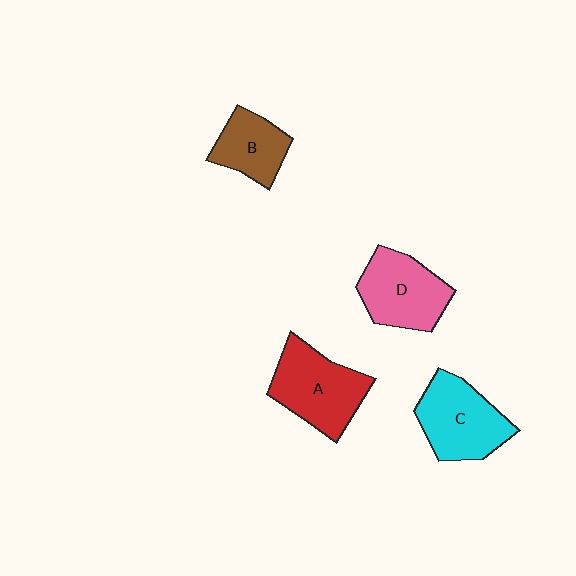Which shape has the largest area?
Shape A (red).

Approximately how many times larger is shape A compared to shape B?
Approximately 1.5 times.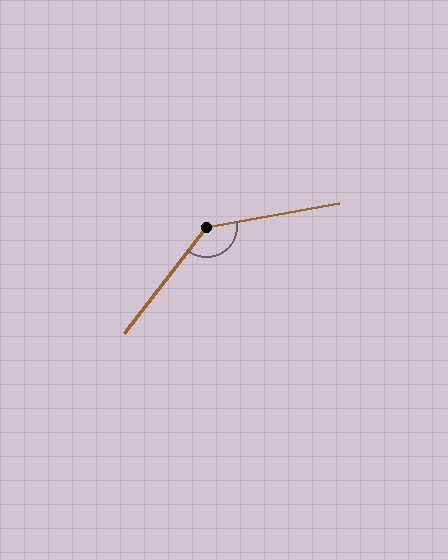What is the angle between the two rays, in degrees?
Approximately 138 degrees.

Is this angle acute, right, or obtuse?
It is obtuse.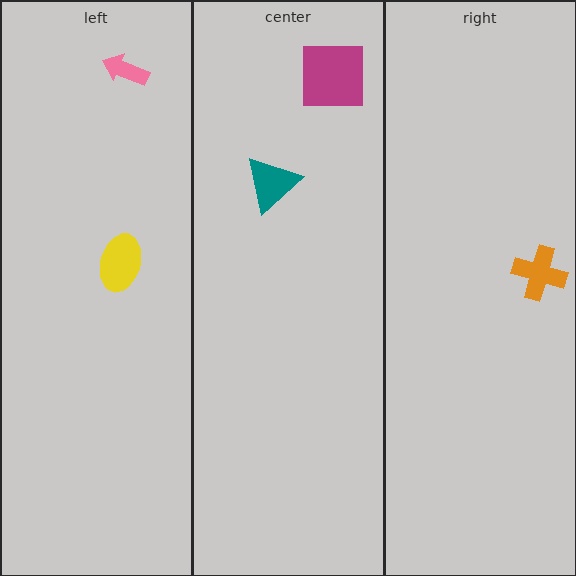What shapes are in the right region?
The orange cross.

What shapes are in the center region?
The teal triangle, the magenta square.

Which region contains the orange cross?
The right region.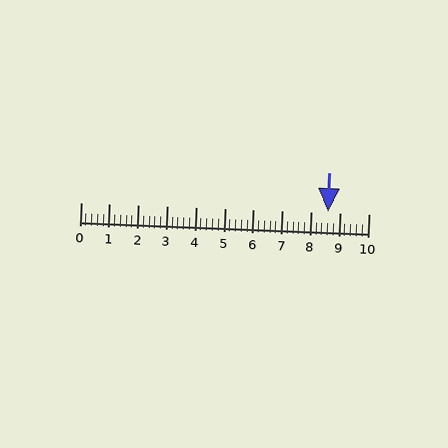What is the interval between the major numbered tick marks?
The major tick marks are spaced 1 units apart.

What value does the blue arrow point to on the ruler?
The blue arrow points to approximately 8.6.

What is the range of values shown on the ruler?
The ruler shows values from 0 to 10.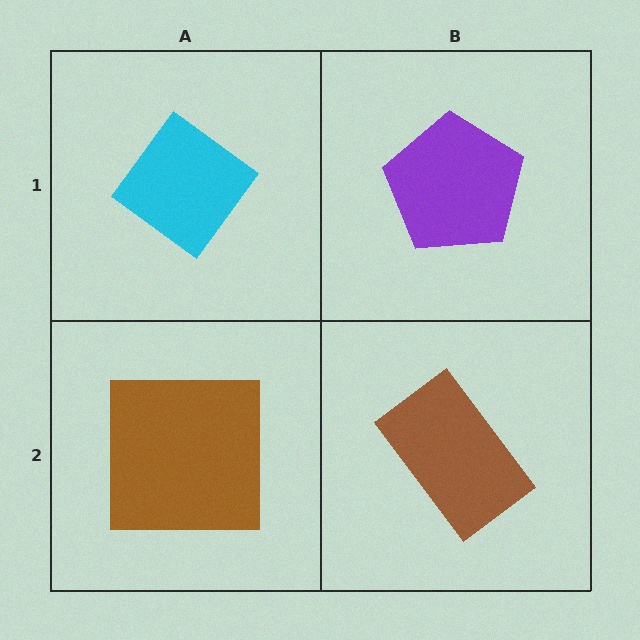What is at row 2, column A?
A brown square.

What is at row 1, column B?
A purple pentagon.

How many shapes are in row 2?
2 shapes.